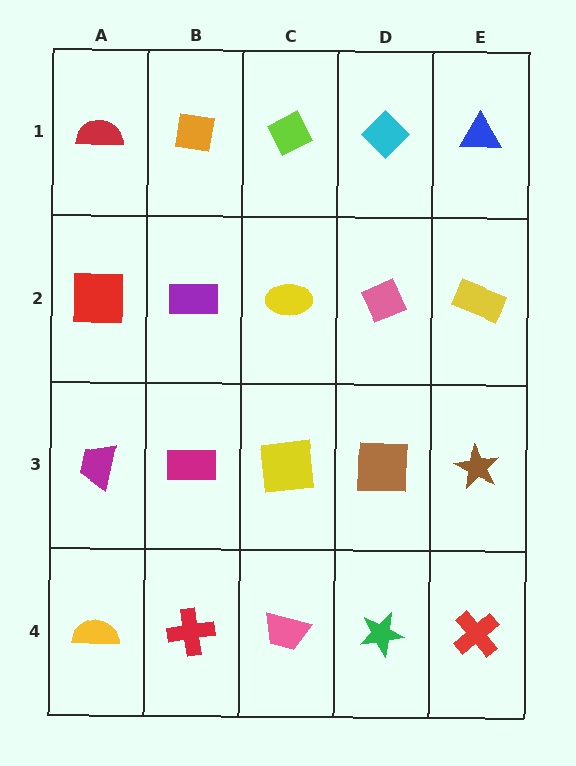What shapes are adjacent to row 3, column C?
A yellow ellipse (row 2, column C), a pink trapezoid (row 4, column C), a magenta rectangle (row 3, column B), a brown square (row 3, column D).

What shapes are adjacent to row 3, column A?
A red square (row 2, column A), a yellow semicircle (row 4, column A), a magenta rectangle (row 3, column B).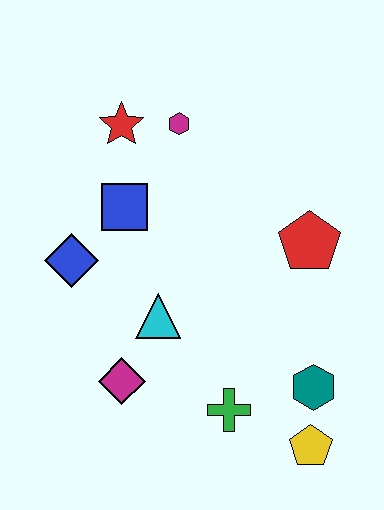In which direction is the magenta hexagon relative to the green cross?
The magenta hexagon is above the green cross.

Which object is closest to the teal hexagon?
The yellow pentagon is closest to the teal hexagon.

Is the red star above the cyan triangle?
Yes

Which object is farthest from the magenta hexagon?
The yellow pentagon is farthest from the magenta hexagon.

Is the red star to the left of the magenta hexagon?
Yes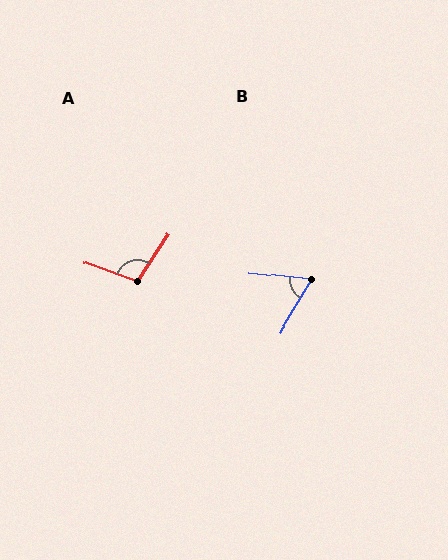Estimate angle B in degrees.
Approximately 65 degrees.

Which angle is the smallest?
B, at approximately 65 degrees.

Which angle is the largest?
A, at approximately 104 degrees.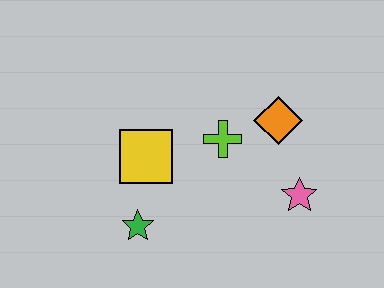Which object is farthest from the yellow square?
The pink star is farthest from the yellow square.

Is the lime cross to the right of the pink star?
No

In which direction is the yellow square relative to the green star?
The yellow square is above the green star.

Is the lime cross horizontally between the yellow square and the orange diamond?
Yes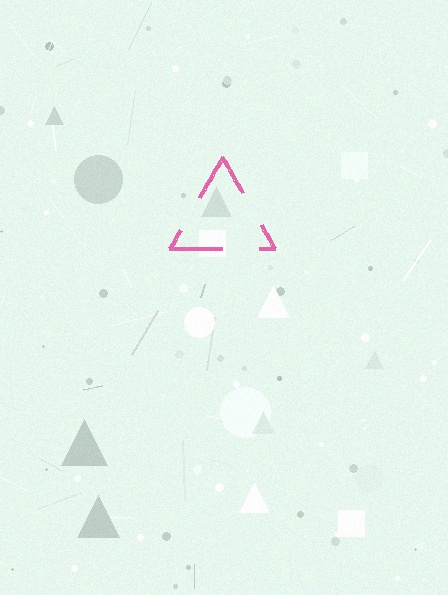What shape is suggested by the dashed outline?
The dashed outline suggests a triangle.